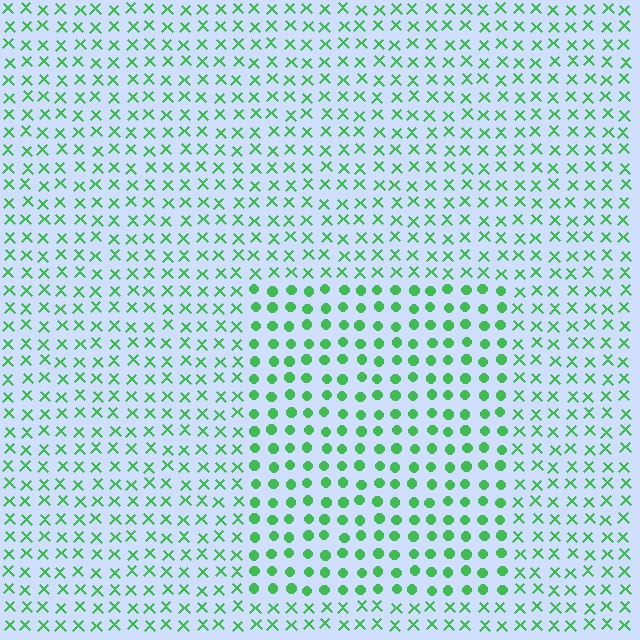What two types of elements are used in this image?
The image uses circles inside the rectangle region and X marks outside it.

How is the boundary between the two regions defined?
The boundary is defined by a change in element shape: circles inside vs. X marks outside. All elements share the same color and spacing.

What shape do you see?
I see a rectangle.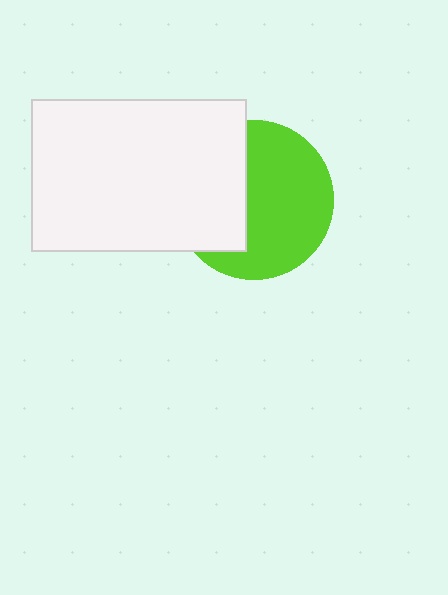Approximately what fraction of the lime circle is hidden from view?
Roughly 40% of the lime circle is hidden behind the white rectangle.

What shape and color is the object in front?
The object in front is a white rectangle.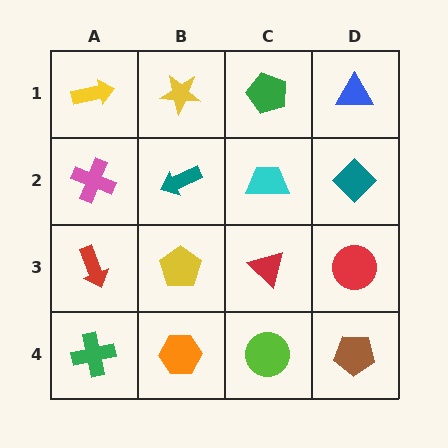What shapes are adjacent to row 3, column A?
A pink cross (row 2, column A), a green cross (row 4, column A), a yellow pentagon (row 3, column B).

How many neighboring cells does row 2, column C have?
4.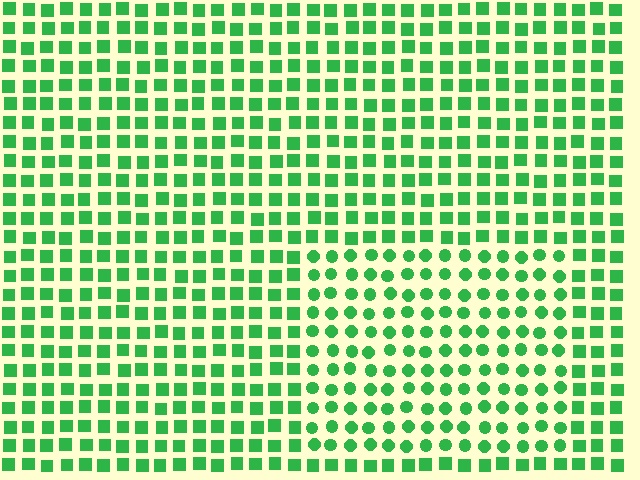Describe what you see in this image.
The image is filled with small green elements arranged in a uniform grid. A rectangle-shaped region contains circles, while the surrounding area contains squares. The boundary is defined purely by the change in element shape.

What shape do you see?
I see a rectangle.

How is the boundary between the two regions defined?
The boundary is defined by a change in element shape: circles inside vs. squares outside. All elements share the same color and spacing.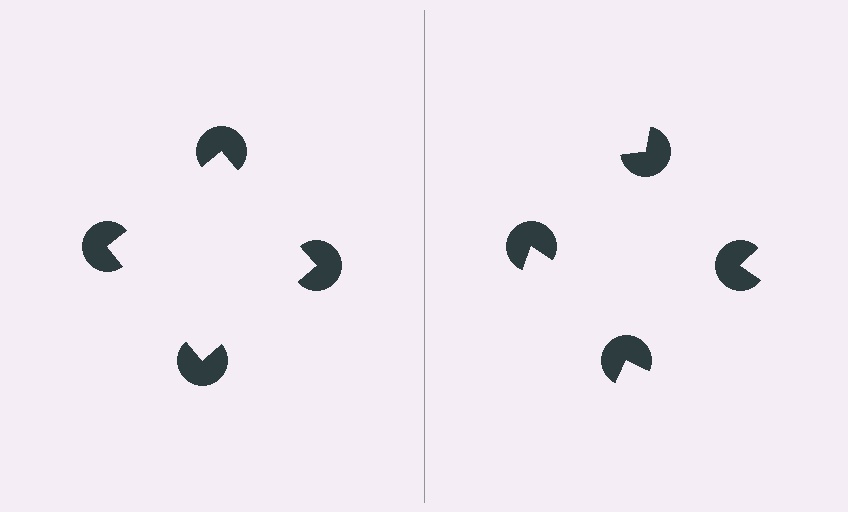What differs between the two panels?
The pac-man discs are positioned identically on both sides; only the wedge orientations differ. On the left they align to a square; on the right they are misaligned.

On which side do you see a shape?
An illusory square appears on the left side. On the right side the wedge cuts are rotated, so no coherent shape forms.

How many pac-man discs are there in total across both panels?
8 — 4 on each side.